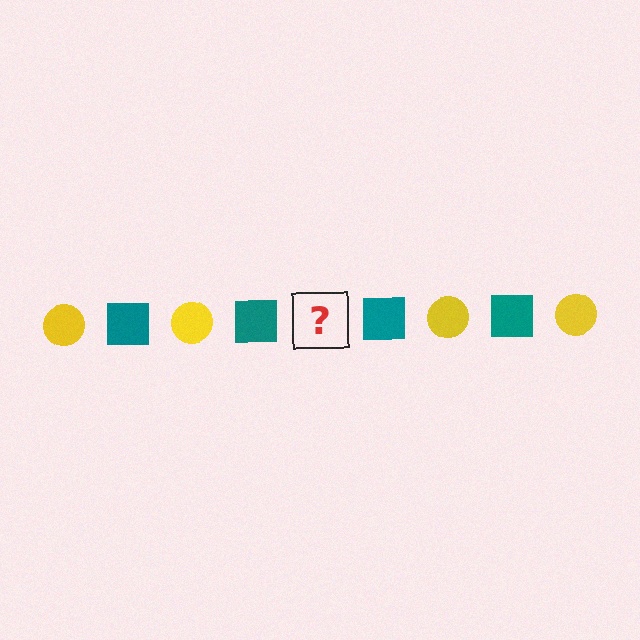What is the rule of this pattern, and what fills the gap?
The rule is that the pattern alternates between yellow circle and teal square. The gap should be filled with a yellow circle.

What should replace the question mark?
The question mark should be replaced with a yellow circle.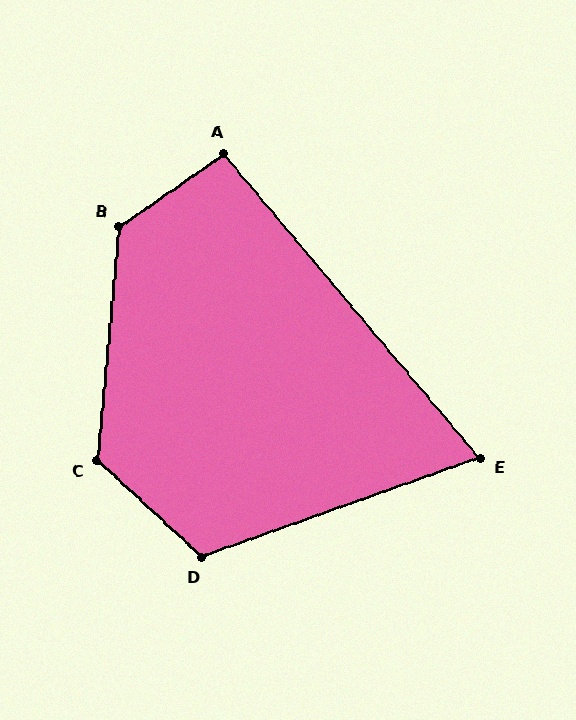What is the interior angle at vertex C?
Approximately 128 degrees (obtuse).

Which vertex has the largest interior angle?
B, at approximately 130 degrees.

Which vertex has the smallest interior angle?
E, at approximately 70 degrees.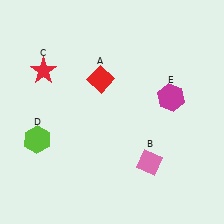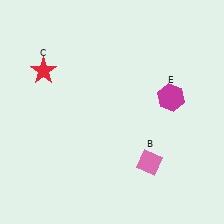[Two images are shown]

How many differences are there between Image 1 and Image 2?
There are 2 differences between the two images.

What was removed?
The lime hexagon (D), the red diamond (A) were removed in Image 2.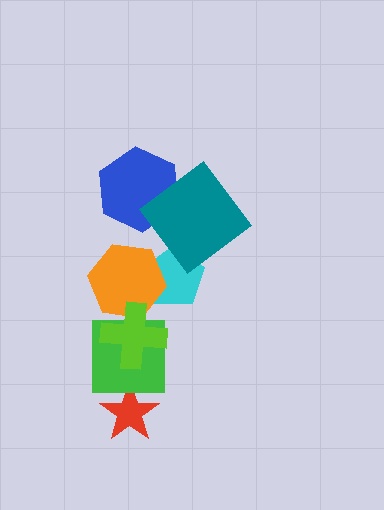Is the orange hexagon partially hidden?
Yes, it is partially covered by another shape.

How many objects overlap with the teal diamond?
2 objects overlap with the teal diamond.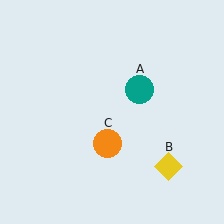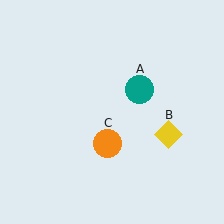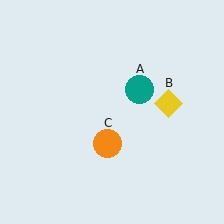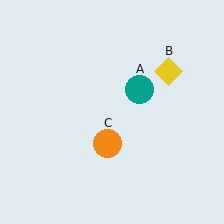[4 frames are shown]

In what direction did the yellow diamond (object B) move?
The yellow diamond (object B) moved up.